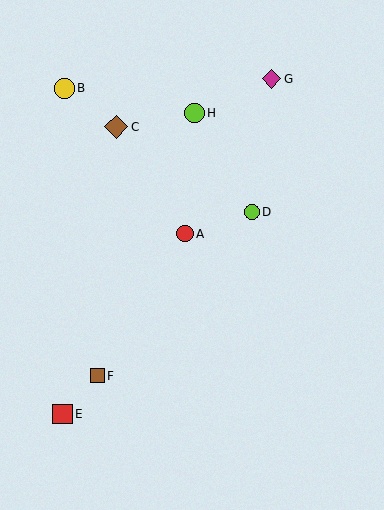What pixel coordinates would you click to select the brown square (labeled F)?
Click at (97, 376) to select the brown square F.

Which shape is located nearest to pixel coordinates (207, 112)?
The lime circle (labeled H) at (194, 113) is nearest to that location.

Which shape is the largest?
The brown diamond (labeled C) is the largest.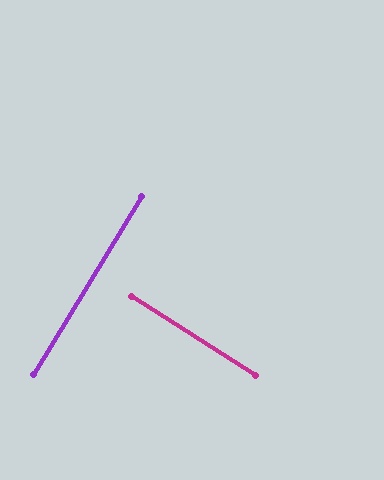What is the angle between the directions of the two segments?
Approximately 89 degrees.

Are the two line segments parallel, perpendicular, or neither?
Perpendicular — they meet at approximately 89°.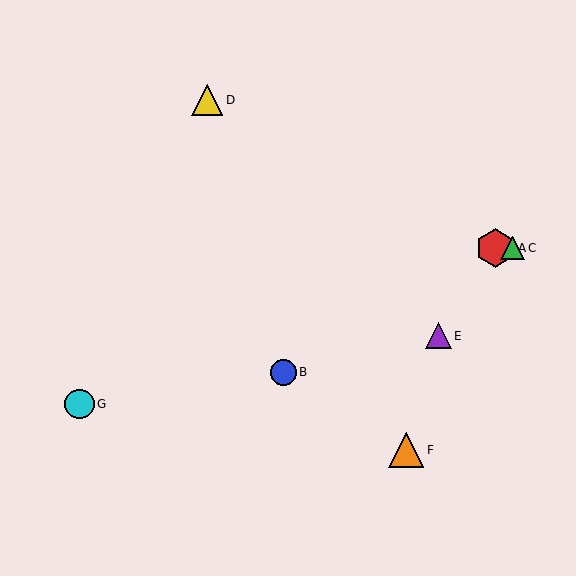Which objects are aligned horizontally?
Objects A, C are aligned horizontally.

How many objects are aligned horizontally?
2 objects (A, C) are aligned horizontally.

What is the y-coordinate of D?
Object D is at y≈100.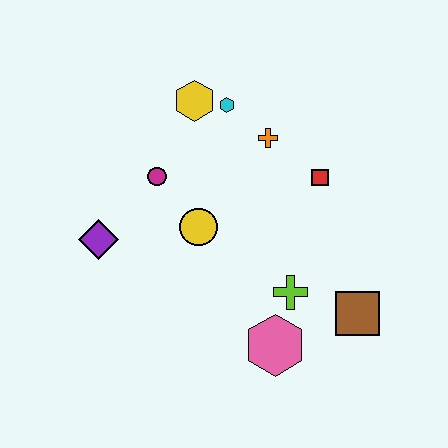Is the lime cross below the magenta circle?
Yes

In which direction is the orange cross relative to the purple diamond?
The orange cross is to the right of the purple diamond.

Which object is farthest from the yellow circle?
The brown square is farthest from the yellow circle.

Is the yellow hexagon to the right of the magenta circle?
Yes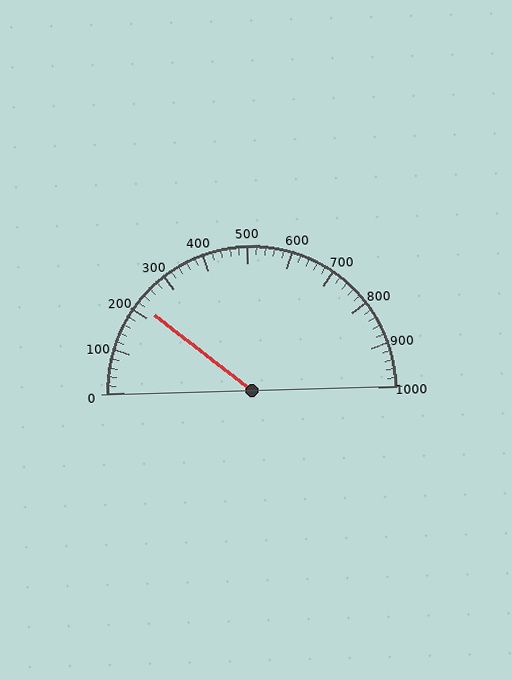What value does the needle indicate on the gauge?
The needle indicates approximately 220.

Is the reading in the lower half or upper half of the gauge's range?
The reading is in the lower half of the range (0 to 1000).